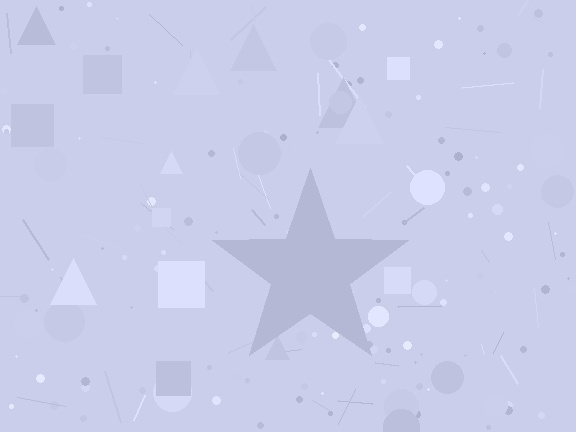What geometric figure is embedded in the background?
A star is embedded in the background.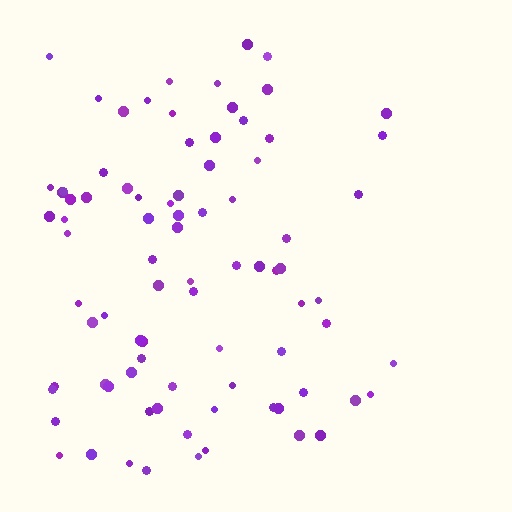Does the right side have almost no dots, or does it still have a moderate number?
Still a moderate number, just noticeably fewer than the left.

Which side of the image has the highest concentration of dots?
The left.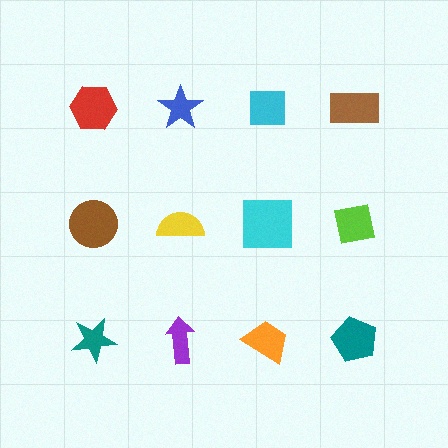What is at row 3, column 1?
A teal star.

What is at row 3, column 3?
An orange trapezoid.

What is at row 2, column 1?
A brown circle.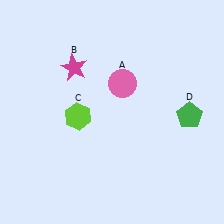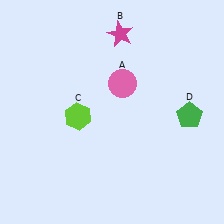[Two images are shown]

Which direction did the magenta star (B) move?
The magenta star (B) moved right.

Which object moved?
The magenta star (B) moved right.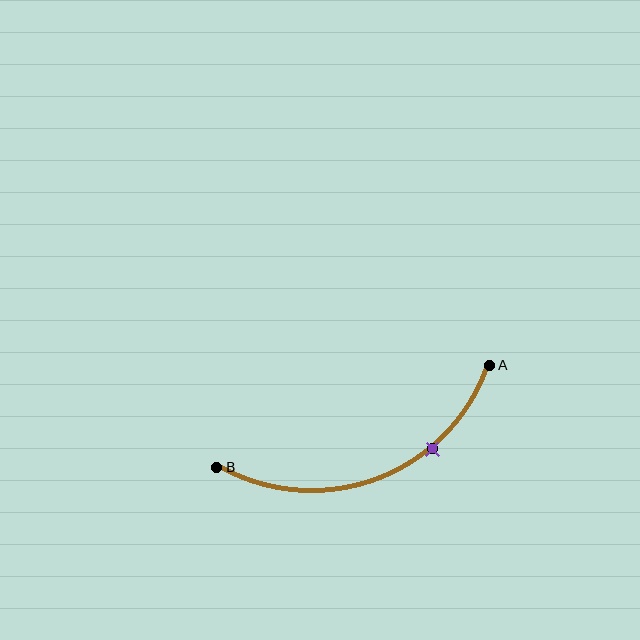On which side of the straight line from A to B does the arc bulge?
The arc bulges below the straight line connecting A and B.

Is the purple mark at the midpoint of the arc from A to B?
No. The purple mark lies on the arc but is closer to endpoint A. The arc midpoint would be at the point on the curve equidistant along the arc from both A and B.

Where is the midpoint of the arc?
The arc midpoint is the point on the curve farthest from the straight line joining A and B. It sits below that line.